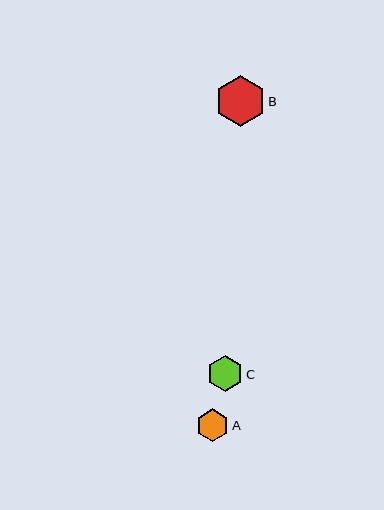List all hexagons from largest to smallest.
From largest to smallest: B, C, A.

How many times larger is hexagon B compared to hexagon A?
Hexagon B is approximately 1.6 times the size of hexagon A.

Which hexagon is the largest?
Hexagon B is the largest with a size of approximately 50 pixels.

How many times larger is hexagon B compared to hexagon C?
Hexagon B is approximately 1.4 times the size of hexagon C.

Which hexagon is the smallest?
Hexagon A is the smallest with a size of approximately 32 pixels.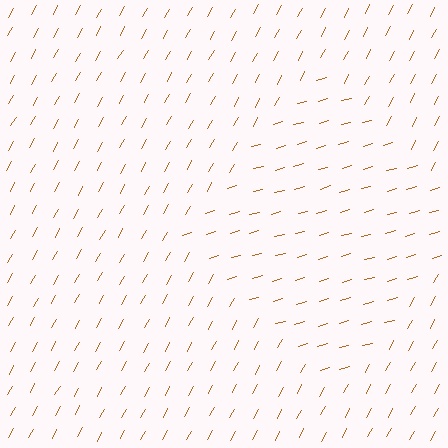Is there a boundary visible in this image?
Yes, there is a texture boundary formed by a change in line orientation.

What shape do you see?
I see a diamond.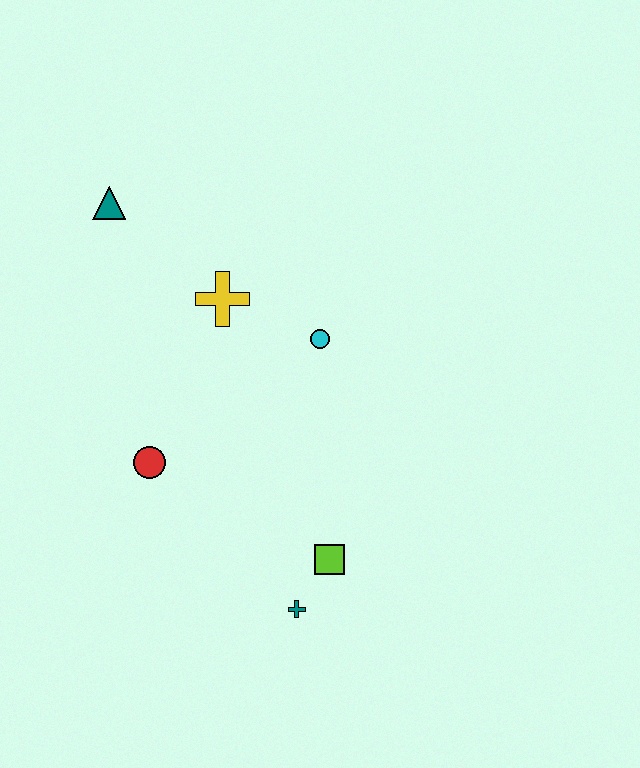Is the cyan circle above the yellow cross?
No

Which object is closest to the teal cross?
The lime square is closest to the teal cross.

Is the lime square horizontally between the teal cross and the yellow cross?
No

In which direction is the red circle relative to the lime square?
The red circle is to the left of the lime square.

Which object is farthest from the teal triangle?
The teal cross is farthest from the teal triangle.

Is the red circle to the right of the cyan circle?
No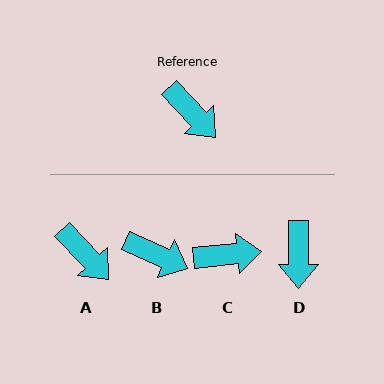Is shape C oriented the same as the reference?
No, it is off by about 52 degrees.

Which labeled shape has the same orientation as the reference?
A.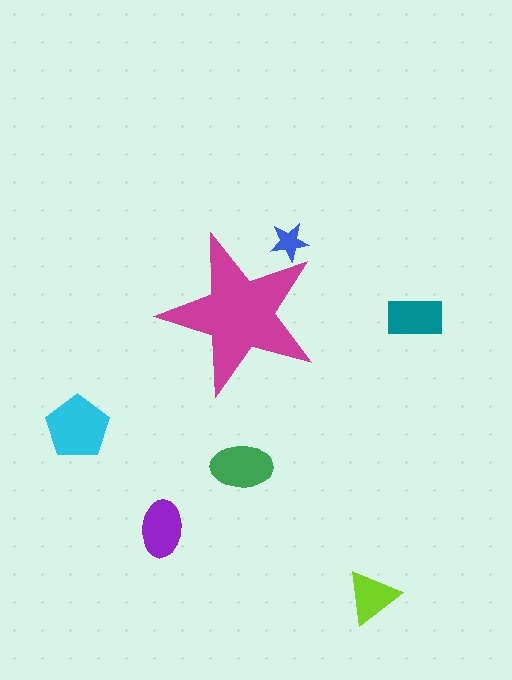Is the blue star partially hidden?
Yes, the blue star is partially hidden behind the magenta star.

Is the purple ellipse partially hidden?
No, the purple ellipse is fully visible.